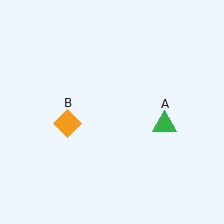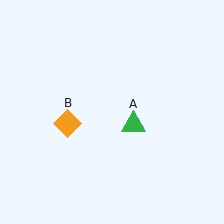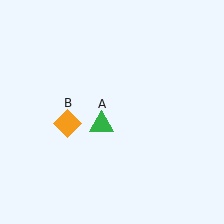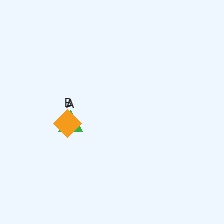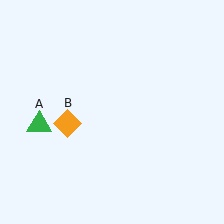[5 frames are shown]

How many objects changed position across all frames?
1 object changed position: green triangle (object A).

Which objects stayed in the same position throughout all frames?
Orange diamond (object B) remained stationary.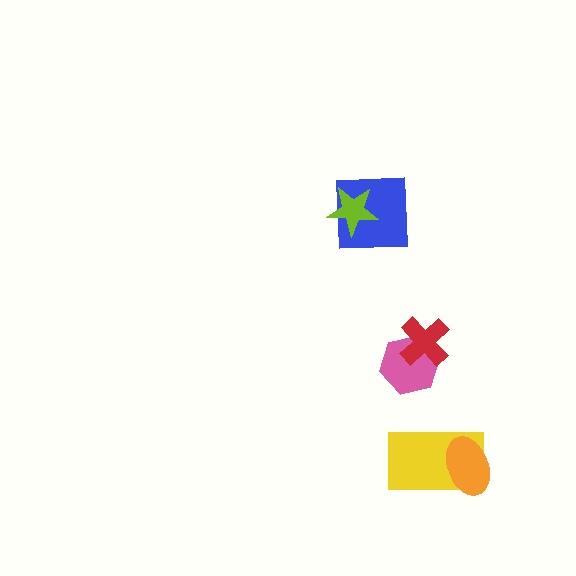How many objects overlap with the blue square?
1 object overlaps with the blue square.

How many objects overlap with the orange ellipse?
1 object overlaps with the orange ellipse.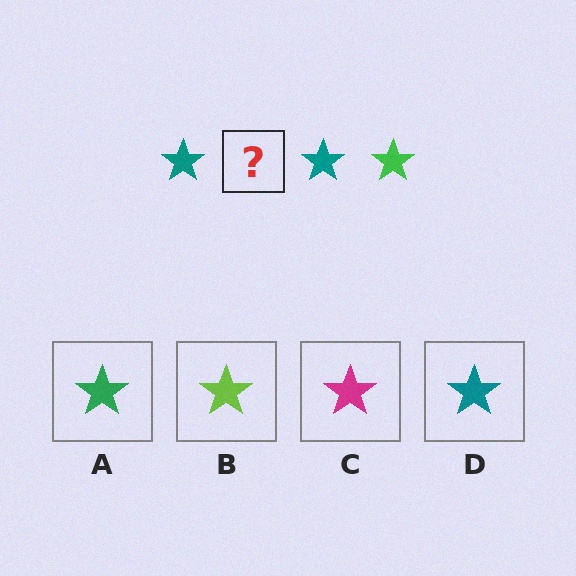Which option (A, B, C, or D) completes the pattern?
A.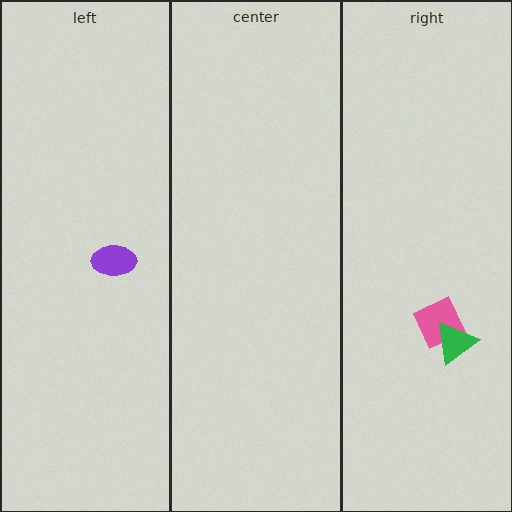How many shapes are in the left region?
1.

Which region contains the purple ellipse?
The left region.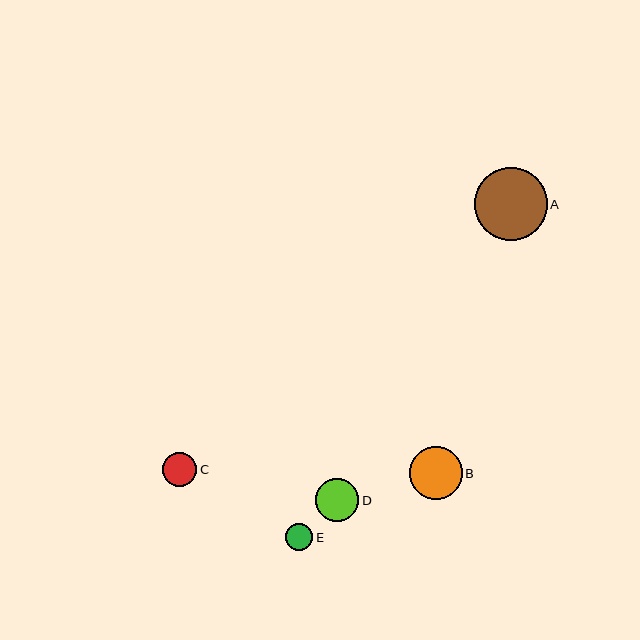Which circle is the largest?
Circle A is the largest with a size of approximately 73 pixels.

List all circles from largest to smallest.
From largest to smallest: A, B, D, C, E.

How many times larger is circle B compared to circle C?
Circle B is approximately 1.5 times the size of circle C.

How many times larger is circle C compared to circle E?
Circle C is approximately 1.3 times the size of circle E.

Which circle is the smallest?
Circle E is the smallest with a size of approximately 27 pixels.